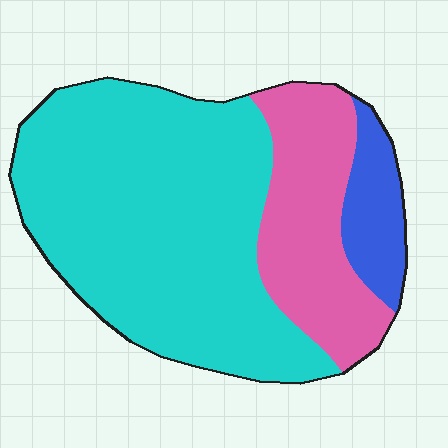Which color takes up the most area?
Cyan, at roughly 65%.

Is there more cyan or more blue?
Cyan.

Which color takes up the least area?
Blue, at roughly 10%.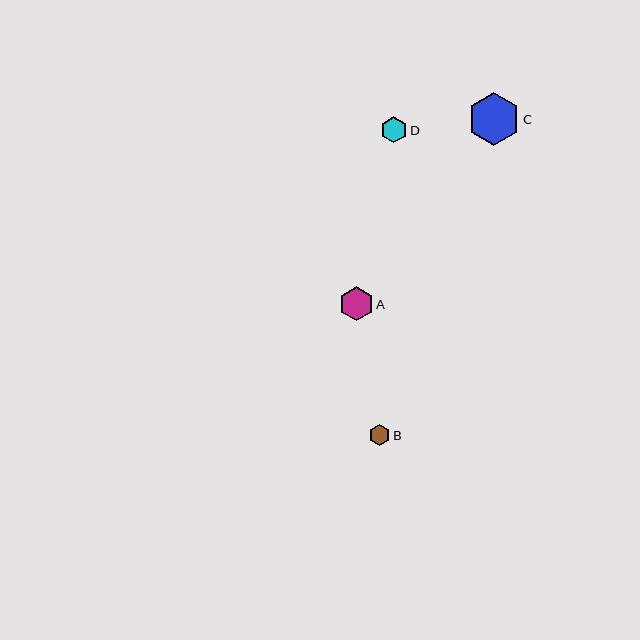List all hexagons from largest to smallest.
From largest to smallest: C, A, D, B.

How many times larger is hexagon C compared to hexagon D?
Hexagon C is approximately 2.0 times the size of hexagon D.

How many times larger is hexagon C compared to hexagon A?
Hexagon C is approximately 1.5 times the size of hexagon A.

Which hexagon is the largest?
Hexagon C is the largest with a size of approximately 52 pixels.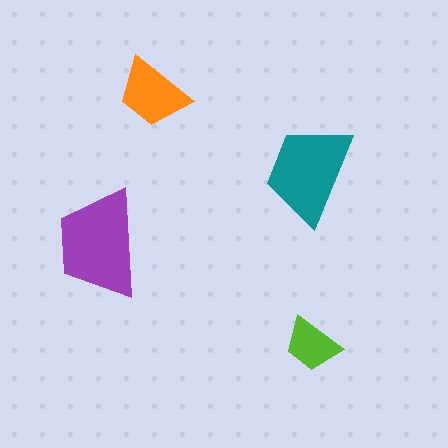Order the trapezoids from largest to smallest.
the purple one, the teal one, the orange one, the lime one.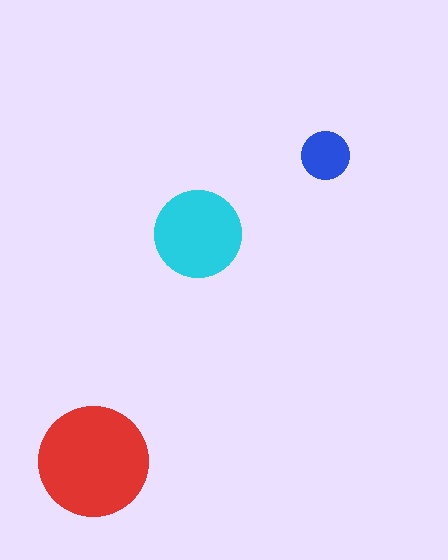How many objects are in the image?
There are 3 objects in the image.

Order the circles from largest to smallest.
the red one, the cyan one, the blue one.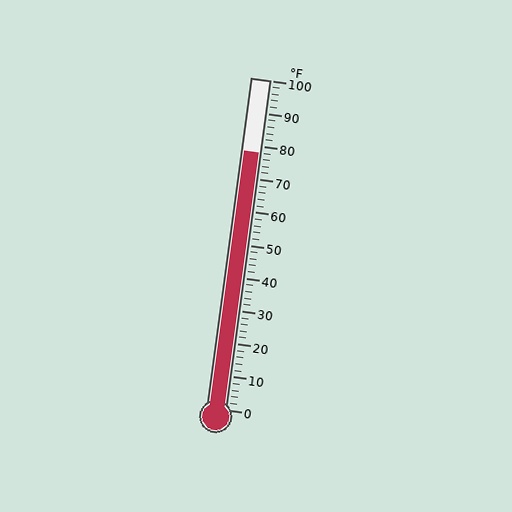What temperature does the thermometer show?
The thermometer shows approximately 78°F.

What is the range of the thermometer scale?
The thermometer scale ranges from 0°F to 100°F.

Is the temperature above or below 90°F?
The temperature is below 90°F.